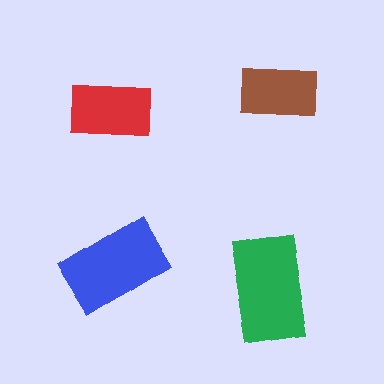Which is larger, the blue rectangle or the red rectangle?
The blue one.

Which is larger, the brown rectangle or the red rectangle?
The red one.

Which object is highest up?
The brown rectangle is topmost.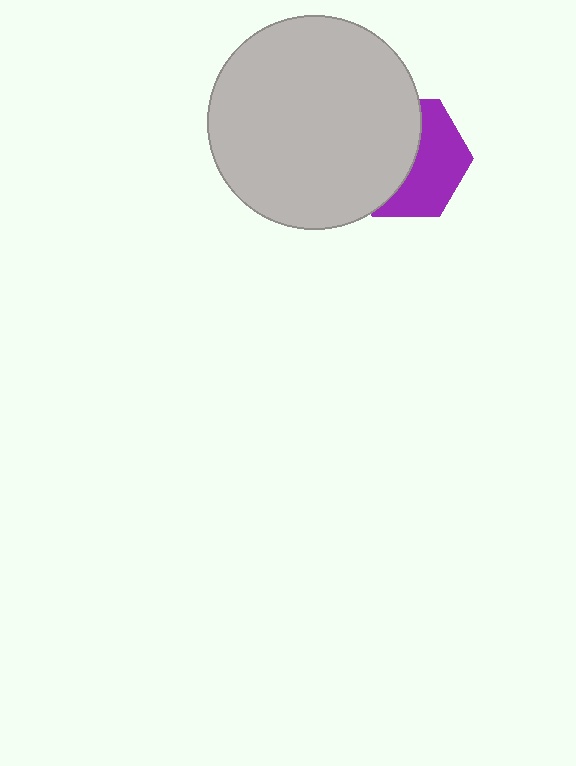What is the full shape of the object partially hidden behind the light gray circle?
The partially hidden object is a purple hexagon.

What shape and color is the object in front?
The object in front is a light gray circle.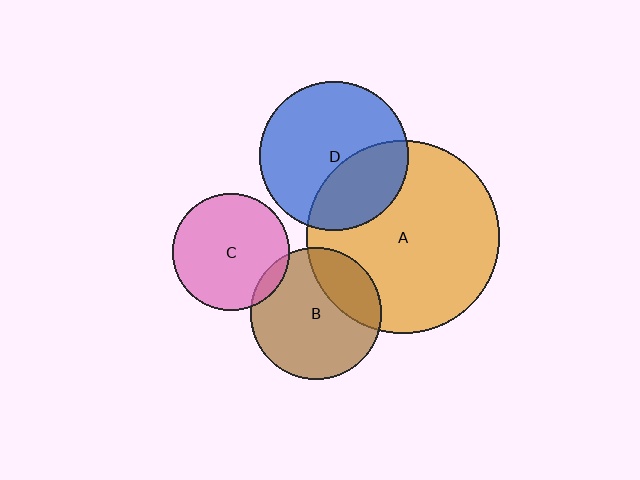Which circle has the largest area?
Circle A (orange).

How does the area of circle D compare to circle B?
Approximately 1.3 times.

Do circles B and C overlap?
Yes.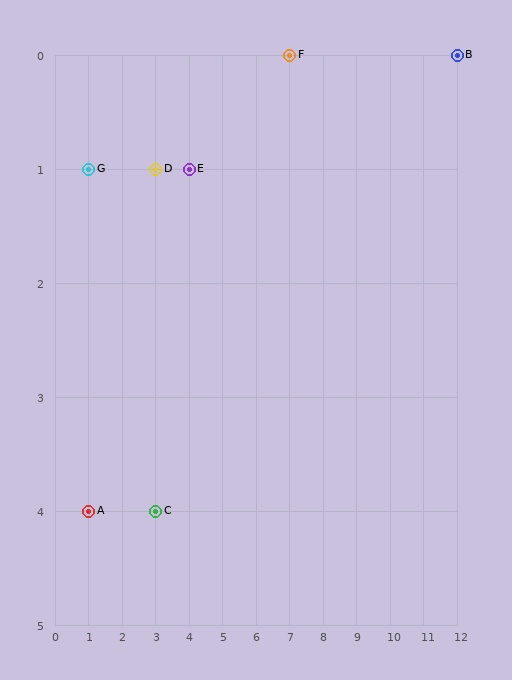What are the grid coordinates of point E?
Point E is at grid coordinates (4, 1).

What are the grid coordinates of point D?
Point D is at grid coordinates (3, 1).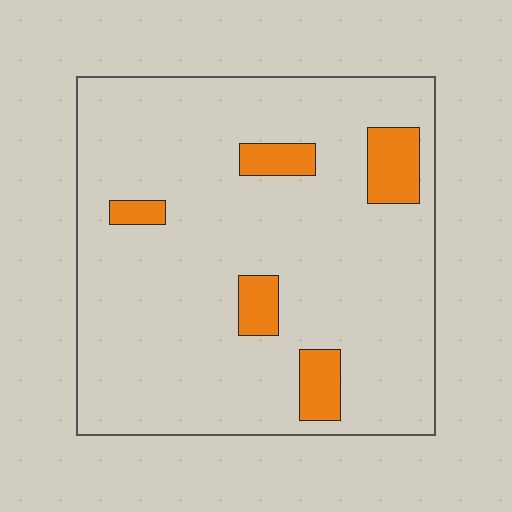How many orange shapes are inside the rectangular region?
5.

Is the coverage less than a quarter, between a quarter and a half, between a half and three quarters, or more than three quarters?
Less than a quarter.